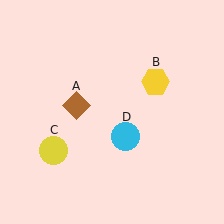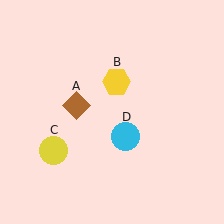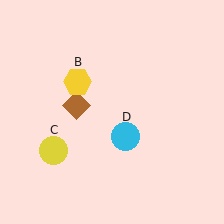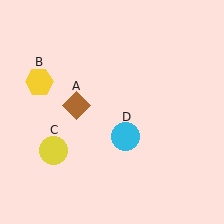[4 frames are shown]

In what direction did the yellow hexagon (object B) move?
The yellow hexagon (object B) moved left.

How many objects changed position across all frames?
1 object changed position: yellow hexagon (object B).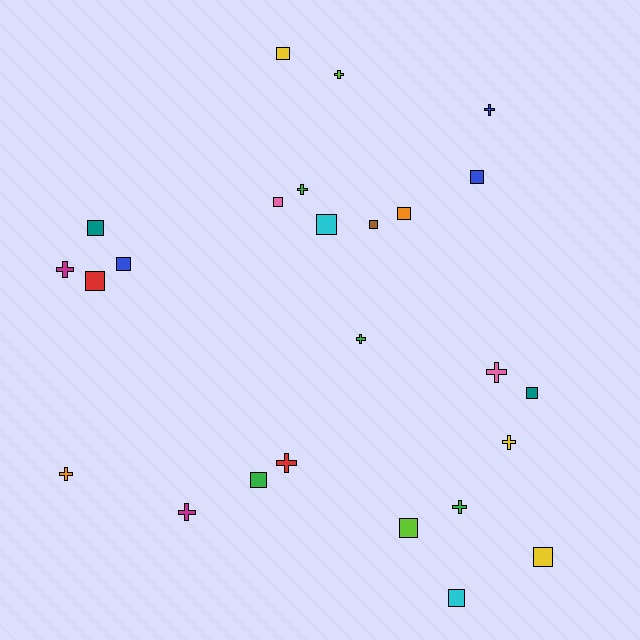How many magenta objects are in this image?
There are 2 magenta objects.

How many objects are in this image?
There are 25 objects.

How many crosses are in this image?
There are 11 crosses.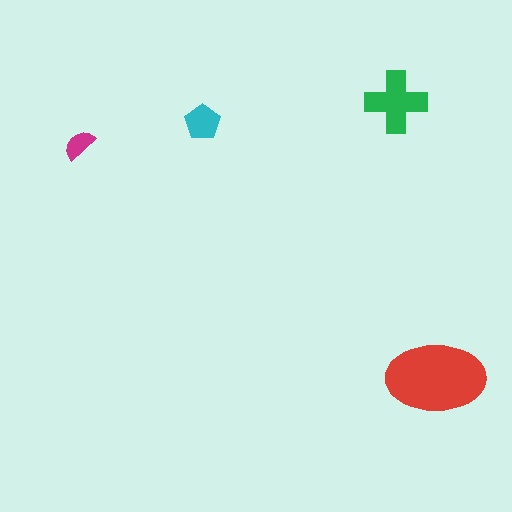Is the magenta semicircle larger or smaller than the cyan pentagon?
Smaller.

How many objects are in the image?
There are 4 objects in the image.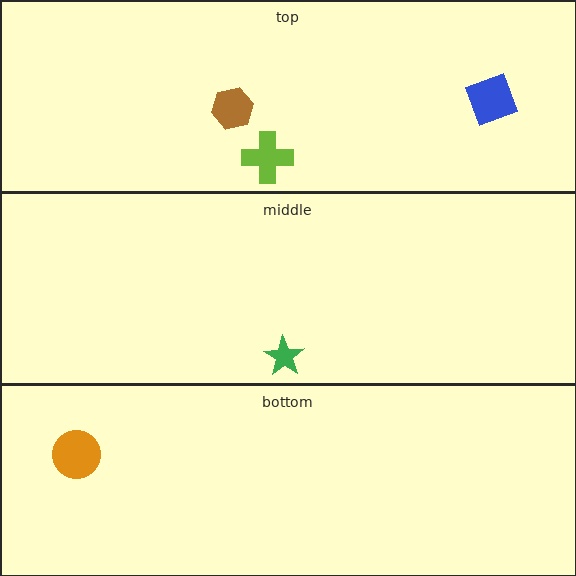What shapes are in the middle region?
The green star.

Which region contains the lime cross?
The top region.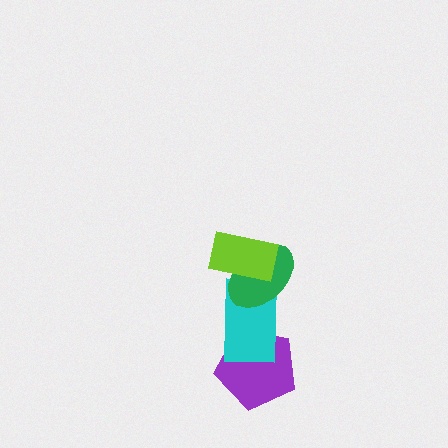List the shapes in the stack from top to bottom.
From top to bottom: the lime rectangle, the green ellipse, the cyan rectangle, the purple pentagon.